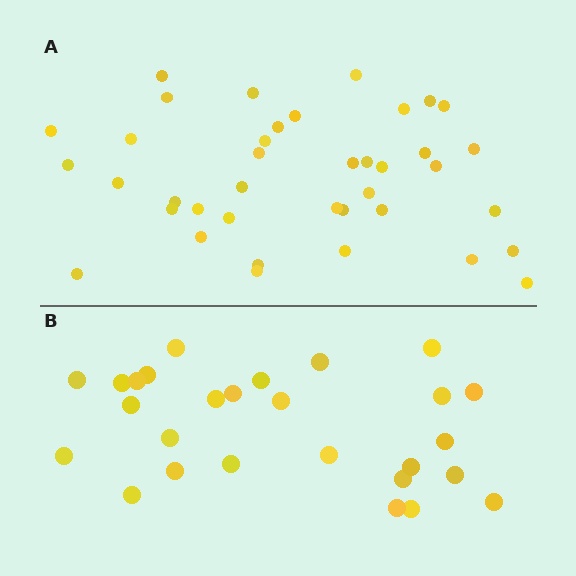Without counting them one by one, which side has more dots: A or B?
Region A (the top region) has more dots.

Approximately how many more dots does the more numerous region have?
Region A has roughly 12 or so more dots than region B.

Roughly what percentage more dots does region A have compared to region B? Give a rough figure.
About 45% more.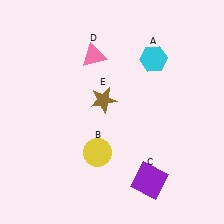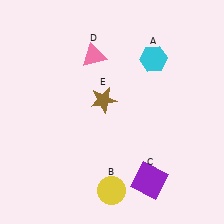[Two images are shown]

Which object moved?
The yellow circle (B) moved down.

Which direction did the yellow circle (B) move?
The yellow circle (B) moved down.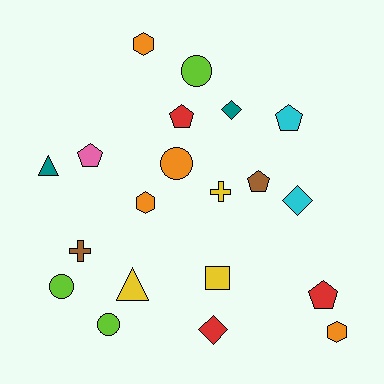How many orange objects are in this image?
There are 4 orange objects.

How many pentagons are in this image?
There are 5 pentagons.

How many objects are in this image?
There are 20 objects.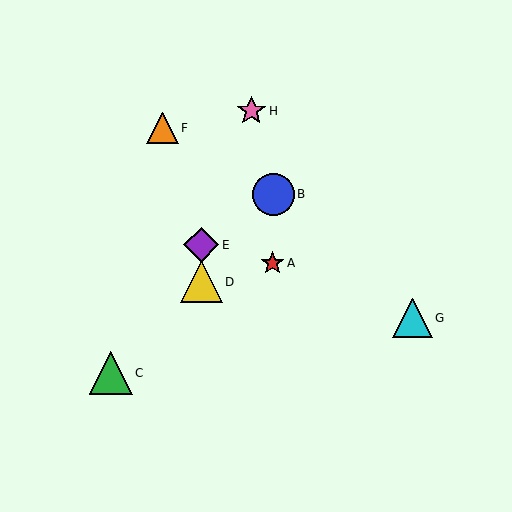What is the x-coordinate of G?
Object G is at x≈413.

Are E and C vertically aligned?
No, E is at x≈201 and C is at x≈111.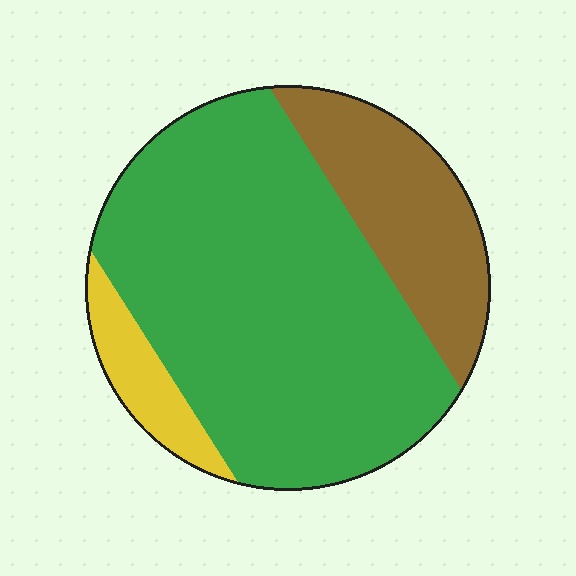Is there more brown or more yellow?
Brown.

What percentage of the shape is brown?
Brown takes up between a sixth and a third of the shape.